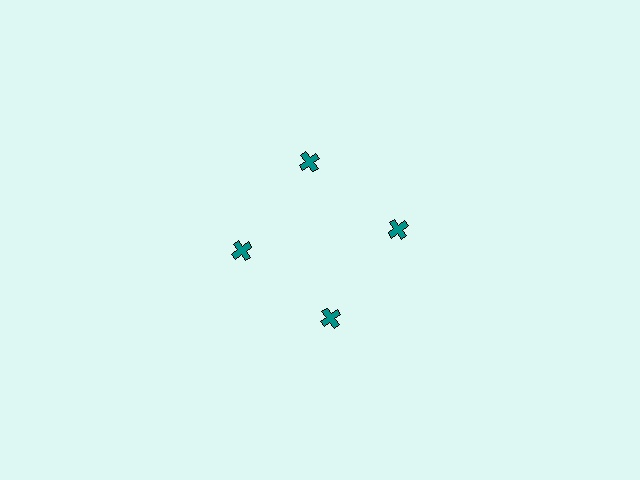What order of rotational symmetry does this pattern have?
This pattern has 4-fold rotational symmetry.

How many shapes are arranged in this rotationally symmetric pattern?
There are 4 shapes, arranged in 4 groups of 1.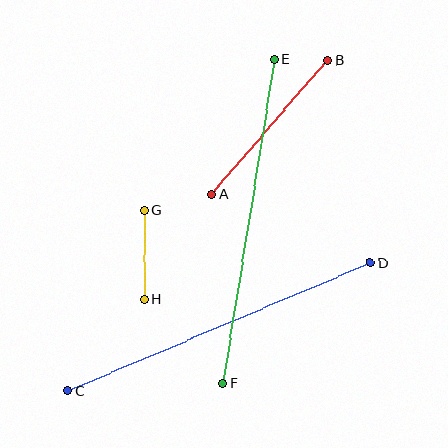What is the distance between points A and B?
The distance is approximately 177 pixels.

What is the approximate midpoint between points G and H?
The midpoint is at approximately (144, 255) pixels.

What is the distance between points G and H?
The distance is approximately 89 pixels.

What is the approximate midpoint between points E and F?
The midpoint is at approximately (249, 222) pixels.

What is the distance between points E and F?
The distance is approximately 328 pixels.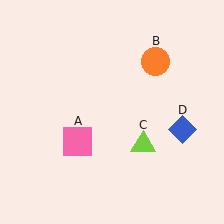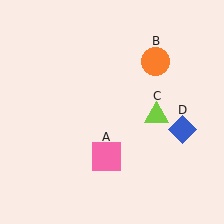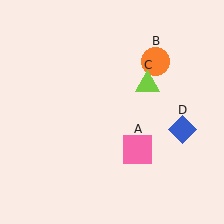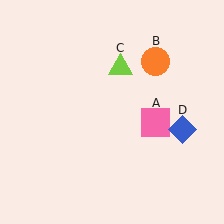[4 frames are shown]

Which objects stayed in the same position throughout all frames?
Orange circle (object B) and blue diamond (object D) remained stationary.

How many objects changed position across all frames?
2 objects changed position: pink square (object A), lime triangle (object C).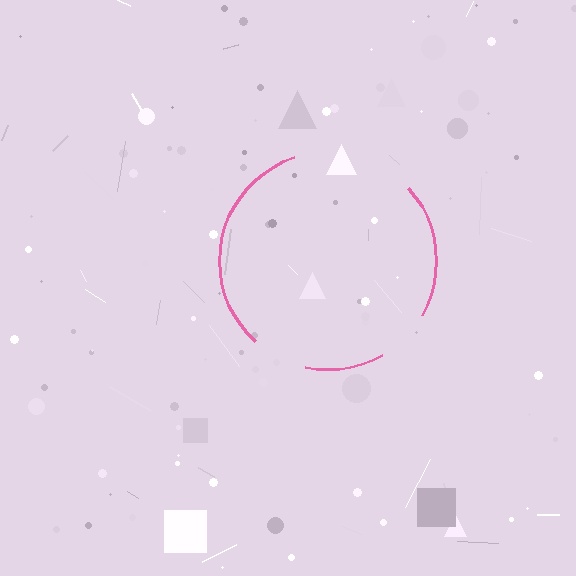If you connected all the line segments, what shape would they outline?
They would outline a circle.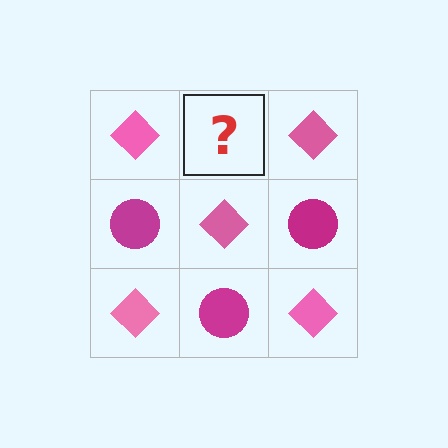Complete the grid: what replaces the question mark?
The question mark should be replaced with a magenta circle.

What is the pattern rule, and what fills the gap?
The rule is that it alternates pink diamond and magenta circle in a checkerboard pattern. The gap should be filled with a magenta circle.